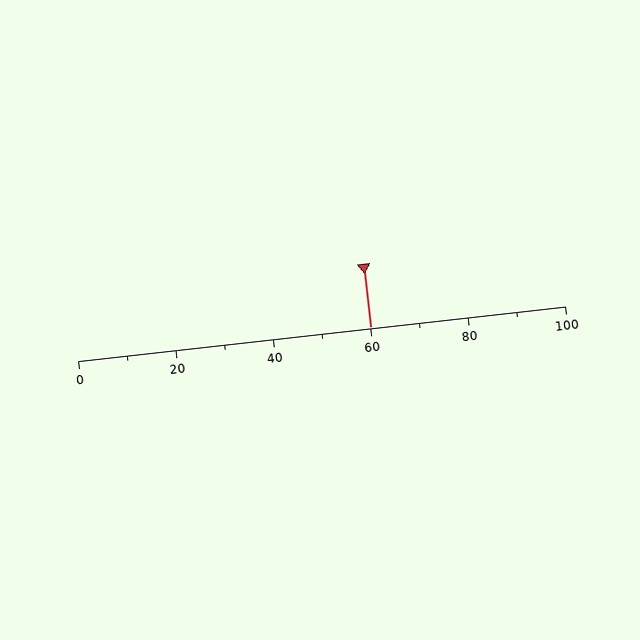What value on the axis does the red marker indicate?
The marker indicates approximately 60.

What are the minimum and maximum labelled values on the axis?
The axis runs from 0 to 100.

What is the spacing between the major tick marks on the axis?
The major ticks are spaced 20 apart.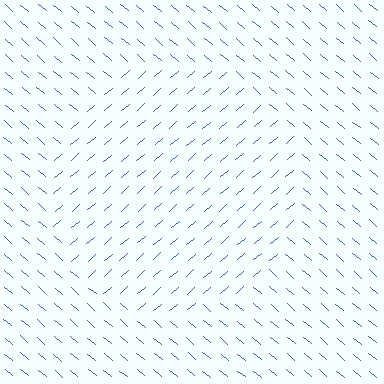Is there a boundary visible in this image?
Yes, there is a texture boundary formed by a change in line orientation.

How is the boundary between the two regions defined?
The boundary is defined purely by a change in line orientation (approximately 81 degrees difference). All lines are the same color and thickness.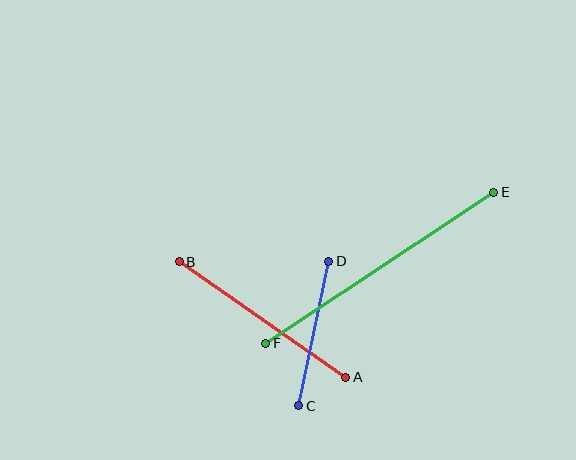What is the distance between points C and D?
The distance is approximately 148 pixels.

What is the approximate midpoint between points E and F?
The midpoint is at approximately (380, 268) pixels.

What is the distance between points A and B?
The distance is approximately 202 pixels.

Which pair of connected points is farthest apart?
Points E and F are farthest apart.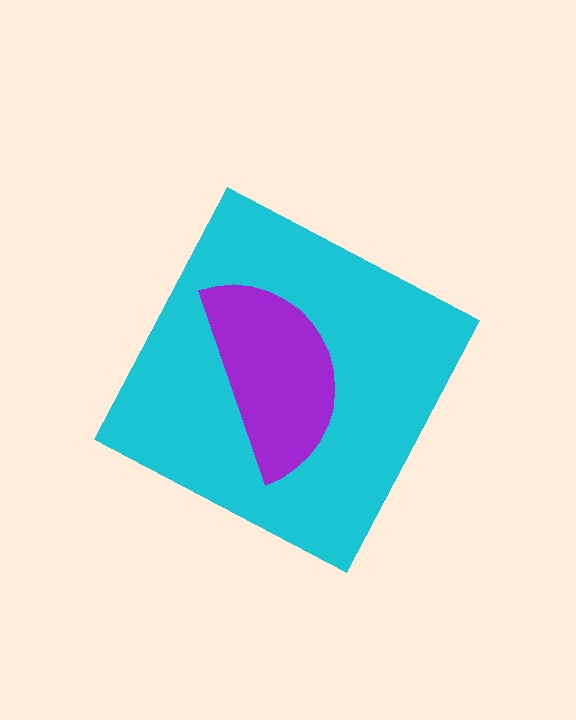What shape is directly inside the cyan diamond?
The purple semicircle.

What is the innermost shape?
The purple semicircle.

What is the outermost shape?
The cyan diamond.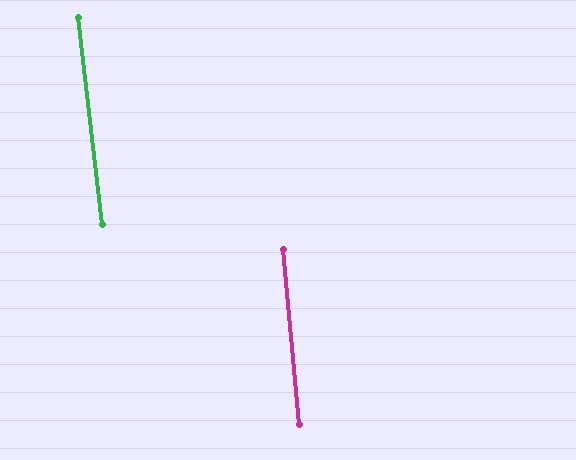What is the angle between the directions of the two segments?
Approximately 1 degree.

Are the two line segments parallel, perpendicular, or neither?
Parallel — their directions differ by only 1.3°.